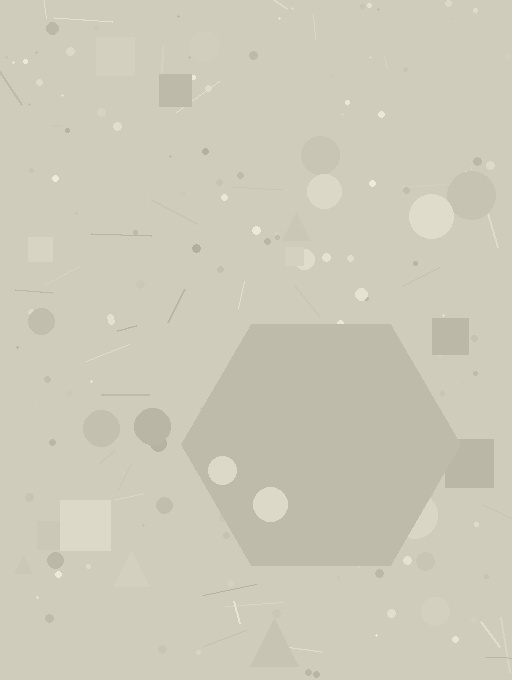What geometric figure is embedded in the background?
A hexagon is embedded in the background.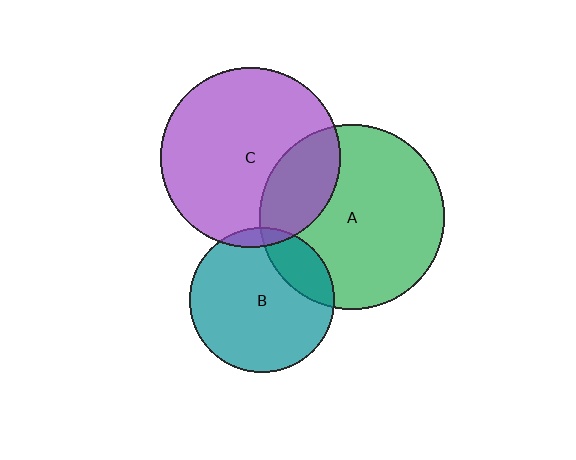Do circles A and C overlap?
Yes.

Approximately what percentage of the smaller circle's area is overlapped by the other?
Approximately 25%.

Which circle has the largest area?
Circle A (green).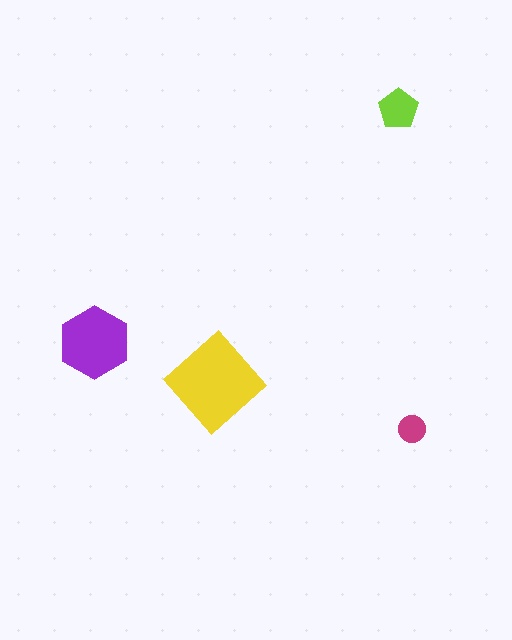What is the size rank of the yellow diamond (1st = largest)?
1st.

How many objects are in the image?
There are 4 objects in the image.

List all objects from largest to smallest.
The yellow diamond, the purple hexagon, the lime pentagon, the magenta circle.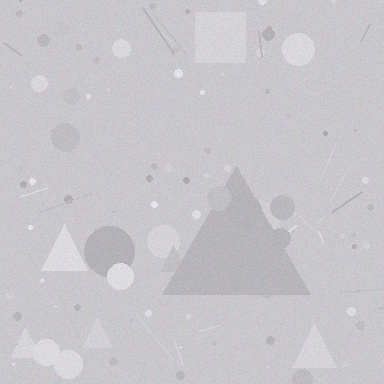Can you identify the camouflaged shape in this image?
The camouflaged shape is a triangle.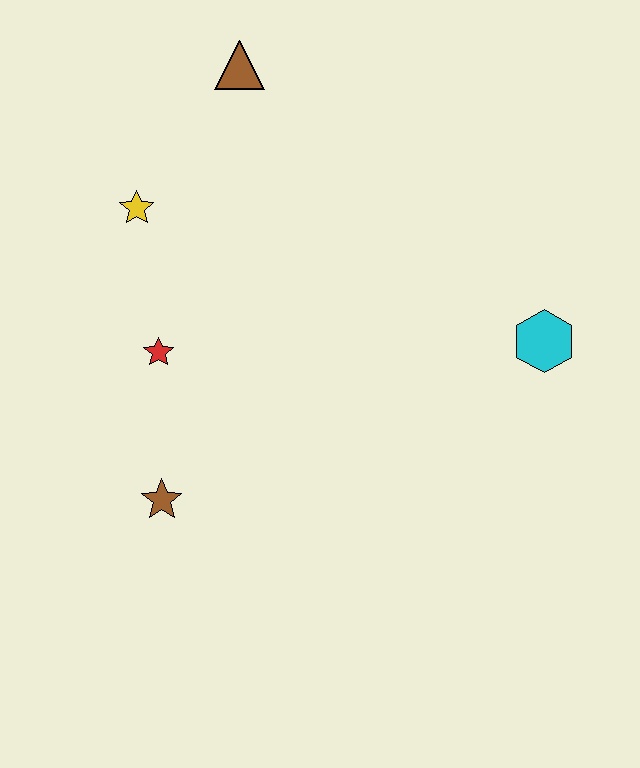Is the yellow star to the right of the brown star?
No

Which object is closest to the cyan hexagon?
The red star is closest to the cyan hexagon.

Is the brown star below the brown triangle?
Yes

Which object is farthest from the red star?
The cyan hexagon is farthest from the red star.